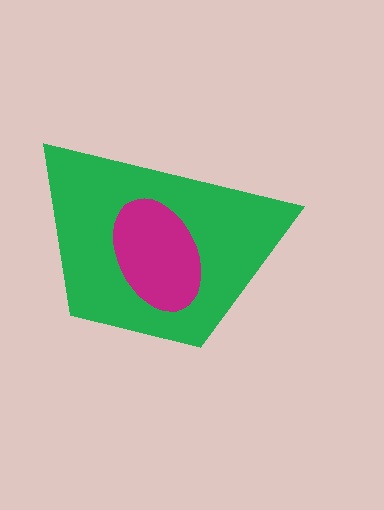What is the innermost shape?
The magenta ellipse.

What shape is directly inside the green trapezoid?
The magenta ellipse.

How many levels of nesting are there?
2.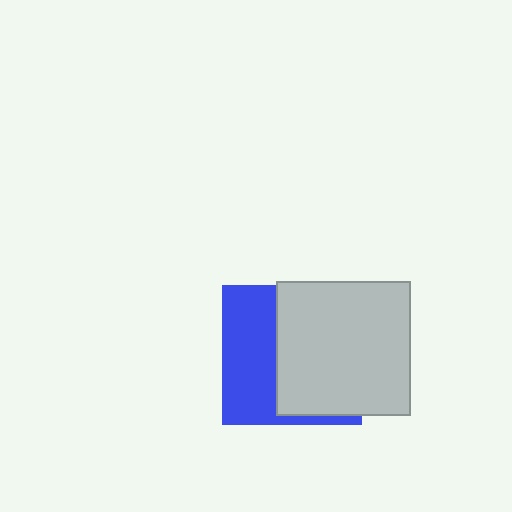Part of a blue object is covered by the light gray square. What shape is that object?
It is a square.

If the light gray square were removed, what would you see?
You would see the complete blue square.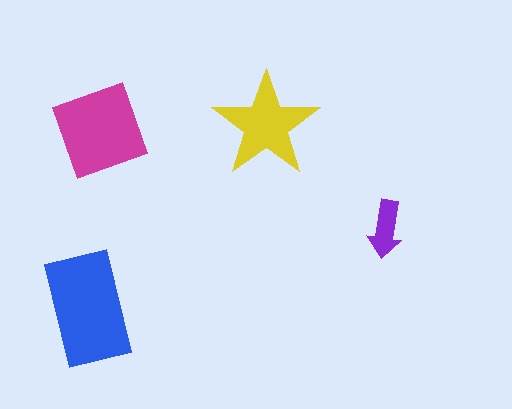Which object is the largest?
The blue rectangle.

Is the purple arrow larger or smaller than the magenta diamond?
Smaller.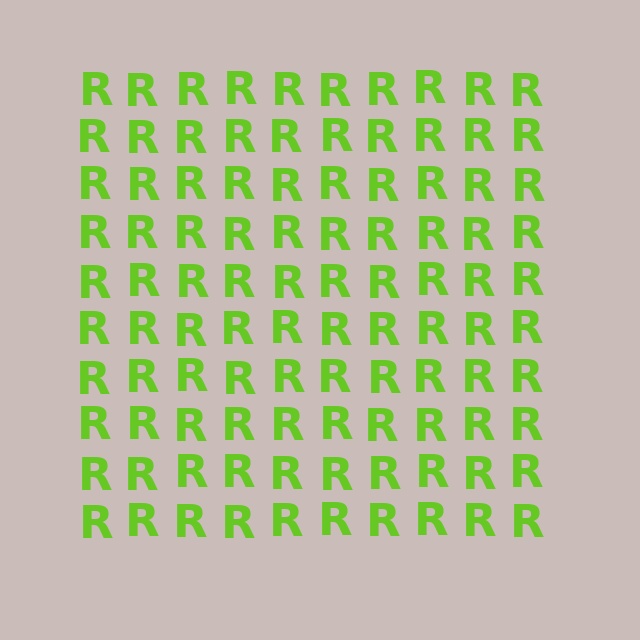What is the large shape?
The large shape is a square.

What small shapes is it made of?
It is made of small letter R's.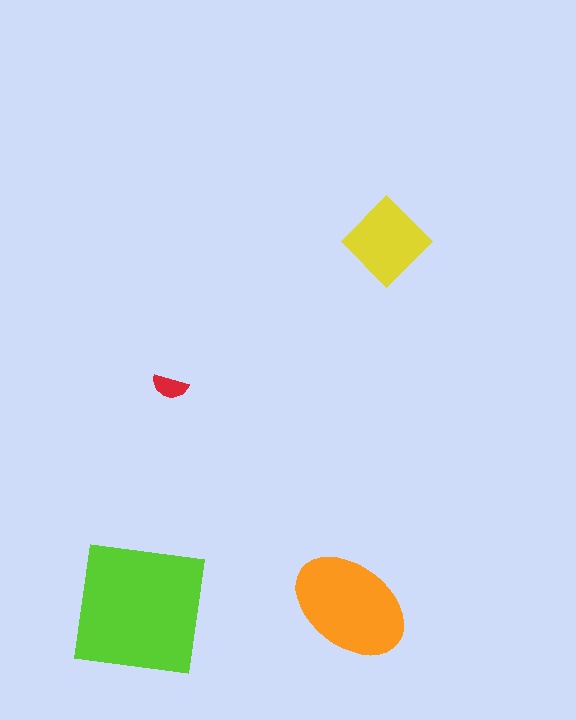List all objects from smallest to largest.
The red semicircle, the yellow diamond, the orange ellipse, the lime square.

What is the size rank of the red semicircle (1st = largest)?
4th.